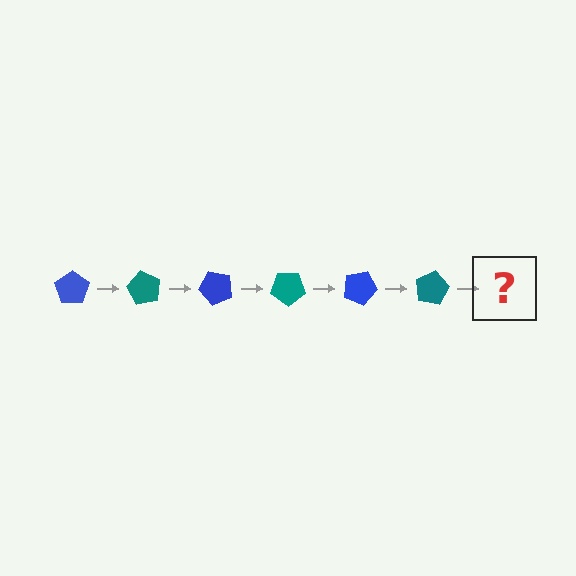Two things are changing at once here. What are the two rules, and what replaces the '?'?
The two rules are that it rotates 60 degrees each step and the color cycles through blue and teal. The '?' should be a blue pentagon, rotated 360 degrees from the start.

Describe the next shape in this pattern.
It should be a blue pentagon, rotated 360 degrees from the start.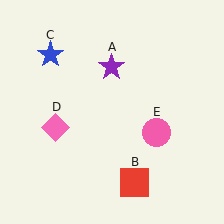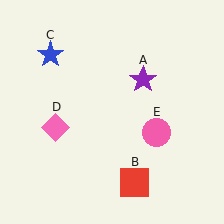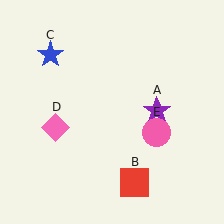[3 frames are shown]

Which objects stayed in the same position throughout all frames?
Red square (object B) and blue star (object C) and pink diamond (object D) and pink circle (object E) remained stationary.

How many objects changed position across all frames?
1 object changed position: purple star (object A).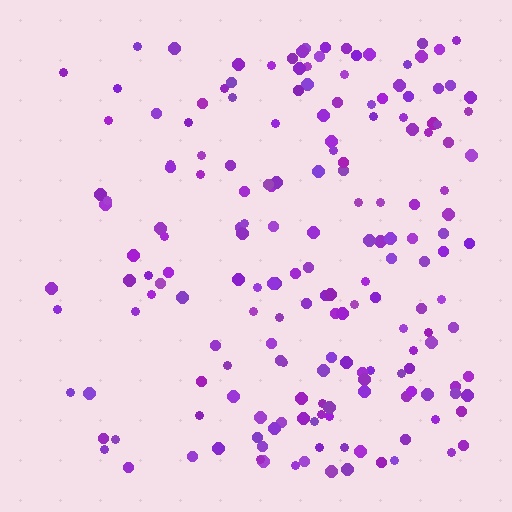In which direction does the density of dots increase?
From left to right, with the right side densest.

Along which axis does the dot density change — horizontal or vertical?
Horizontal.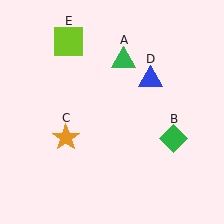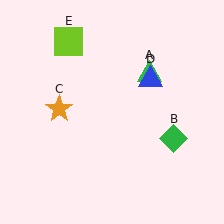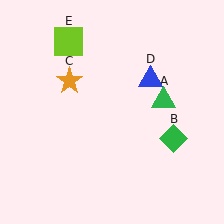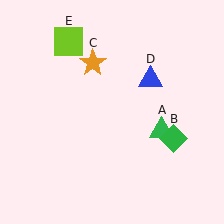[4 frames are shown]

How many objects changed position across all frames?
2 objects changed position: green triangle (object A), orange star (object C).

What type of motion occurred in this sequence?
The green triangle (object A), orange star (object C) rotated clockwise around the center of the scene.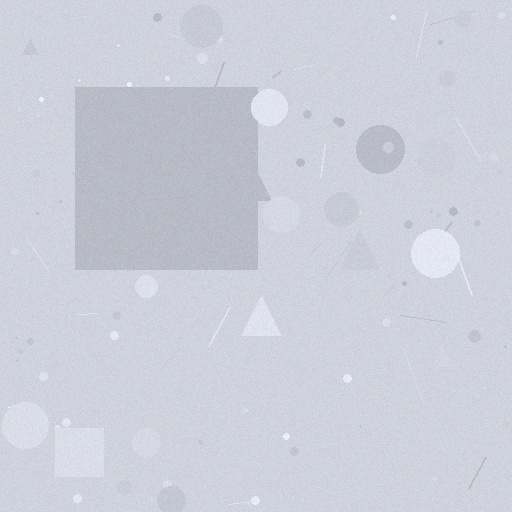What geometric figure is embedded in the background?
A square is embedded in the background.